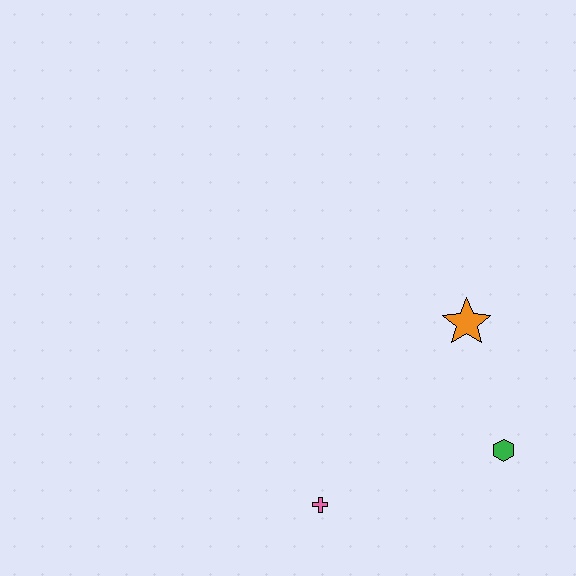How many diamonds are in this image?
There are no diamonds.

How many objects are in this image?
There are 3 objects.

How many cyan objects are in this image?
There are no cyan objects.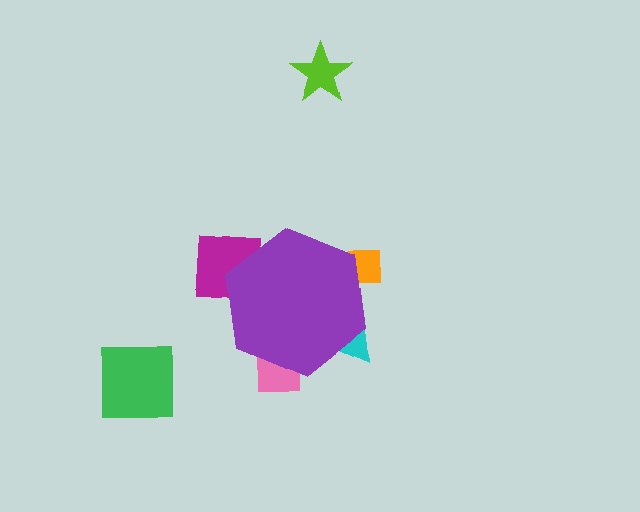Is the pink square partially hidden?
Yes, the pink square is partially hidden behind the purple hexagon.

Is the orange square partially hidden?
Yes, the orange square is partially hidden behind the purple hexagon.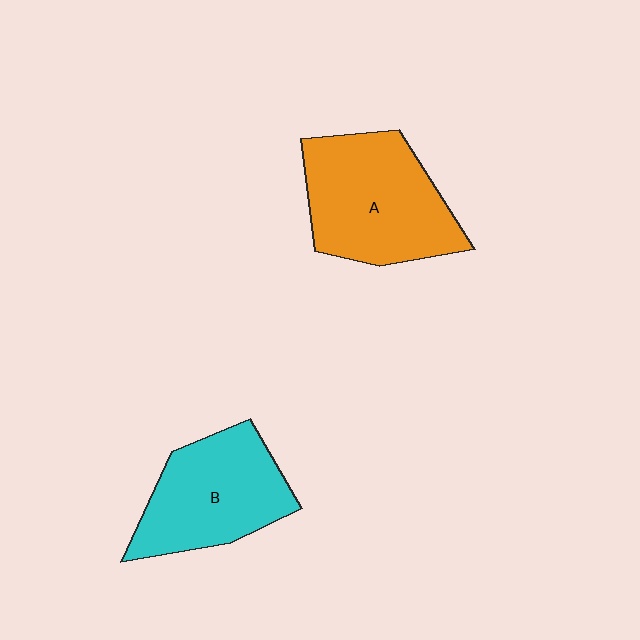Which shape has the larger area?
Shape A (orange).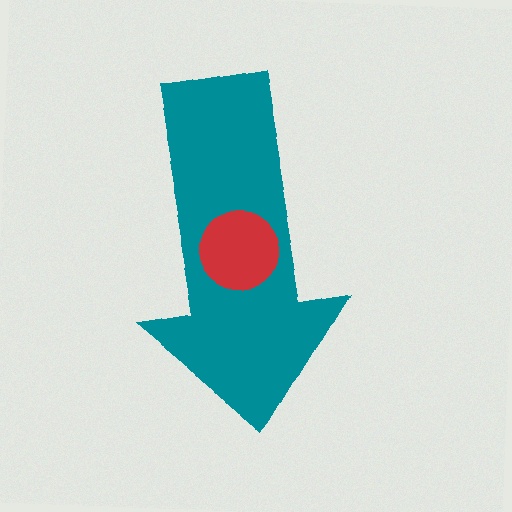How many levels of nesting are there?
2.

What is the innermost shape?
The red circle.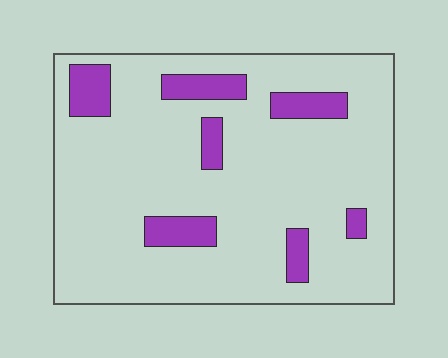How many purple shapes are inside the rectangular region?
7.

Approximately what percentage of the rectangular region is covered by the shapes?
Approximately 15%.